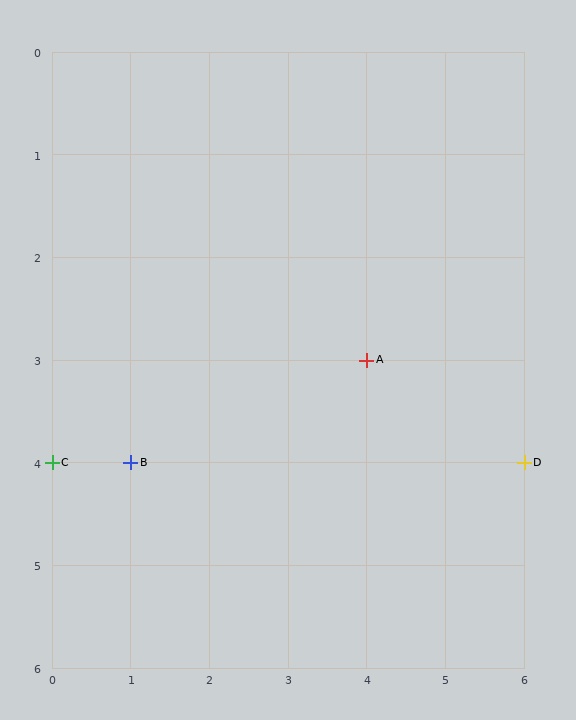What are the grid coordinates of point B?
Point B is at grid coordinates (1, 4).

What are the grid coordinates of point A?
Point A is at grid coordinates (4, 3).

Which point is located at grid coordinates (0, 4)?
Point C is at (0, 4).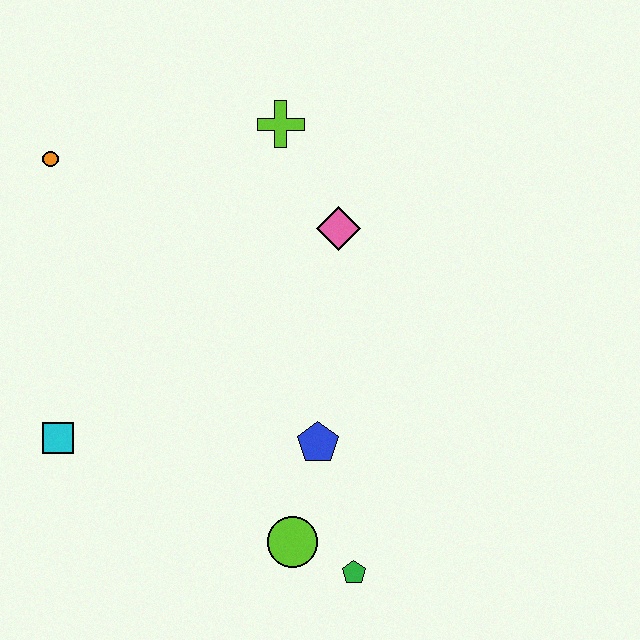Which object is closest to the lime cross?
The pink diamond is closest to the lime cross.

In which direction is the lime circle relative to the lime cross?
The lime circle is below the lime cross.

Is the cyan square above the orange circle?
No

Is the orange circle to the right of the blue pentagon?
No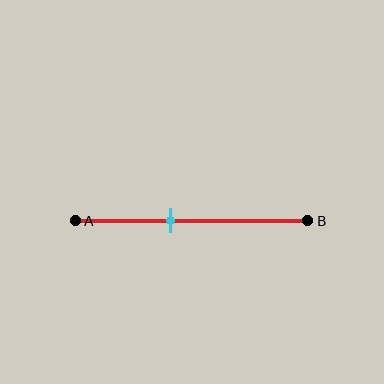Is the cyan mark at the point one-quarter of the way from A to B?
No, the mark is at about 40% from A, not at the 25% one-quarter point.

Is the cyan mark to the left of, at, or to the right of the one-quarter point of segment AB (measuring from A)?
The cyan mark is to the right of the one-quarter point of segment AB.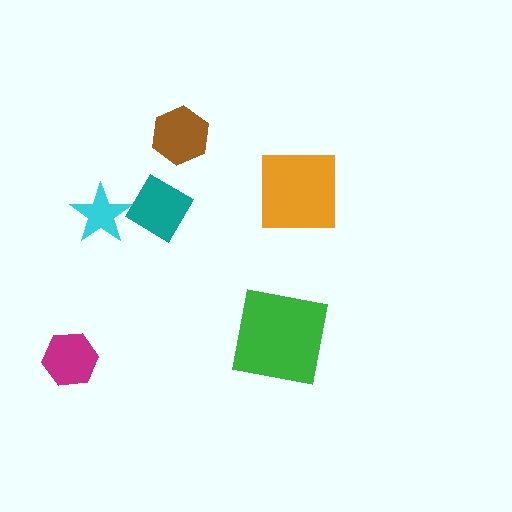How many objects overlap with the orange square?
0 objects overlap with the orange square.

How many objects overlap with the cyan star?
1 object overlaps with the cyan star.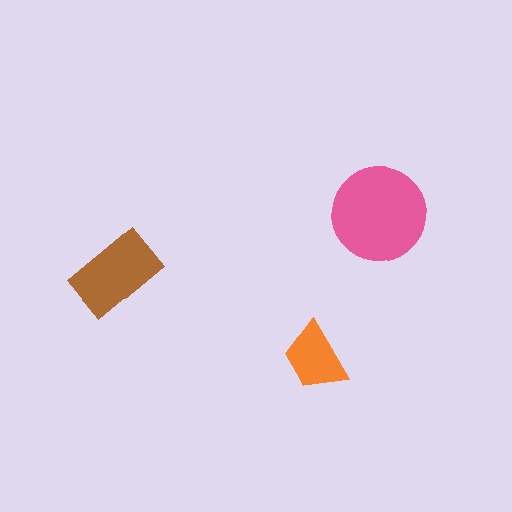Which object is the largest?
The pink circle.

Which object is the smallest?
The orange trapezoid.